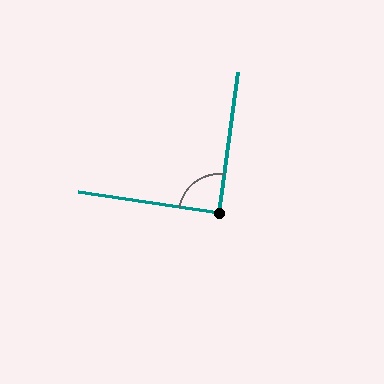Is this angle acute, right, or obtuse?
It is approximately a right angle.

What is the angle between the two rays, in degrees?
Approximately 89 degrees.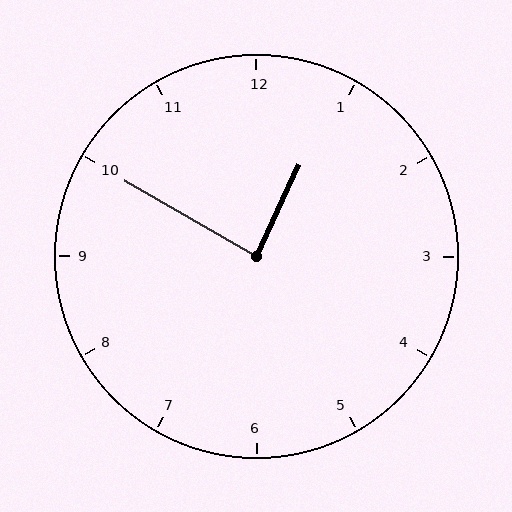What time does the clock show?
12:50.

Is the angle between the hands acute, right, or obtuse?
It is right.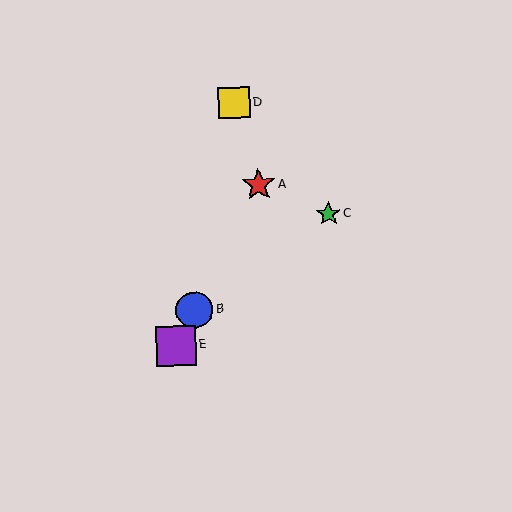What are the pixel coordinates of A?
Object A is at (259, 185).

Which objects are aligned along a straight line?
Objects A, B, E are aligned along a straight line.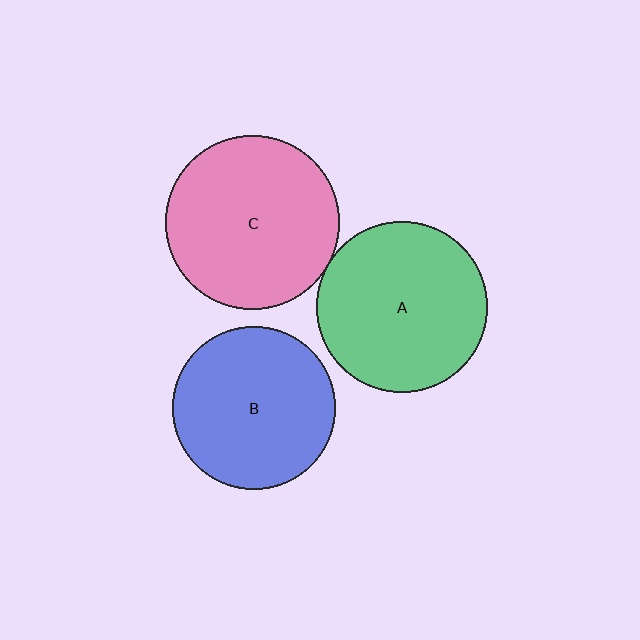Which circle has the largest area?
Circle C (pink).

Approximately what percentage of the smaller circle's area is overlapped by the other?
Approximately 5%.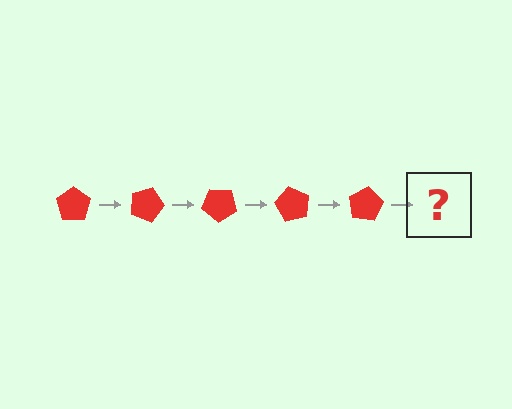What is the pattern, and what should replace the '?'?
The pattern is that the pentagon rotates 20 degrees each step. The '?' should be a red pentagon rotated 100 degrees.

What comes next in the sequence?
The next element should be a red pentagon rotated 100 degrees.